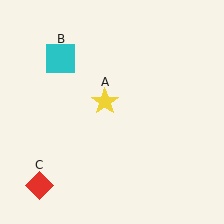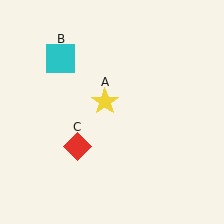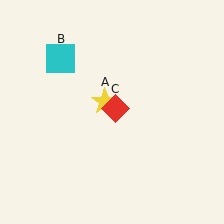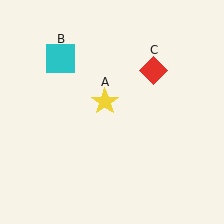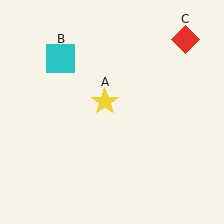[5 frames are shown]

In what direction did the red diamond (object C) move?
The red diamond (object C) moved up and to the right.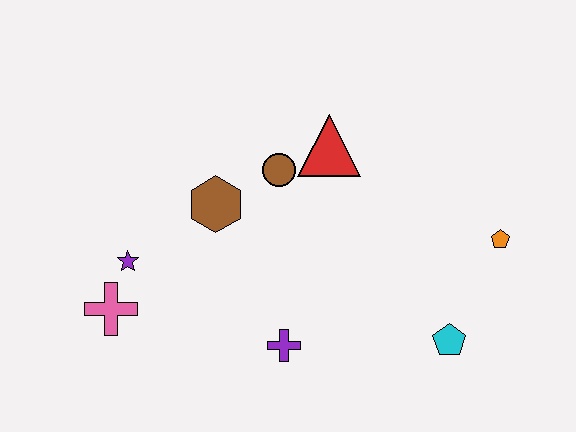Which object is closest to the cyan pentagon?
The orange pentagon is closest to the cyan pentagon.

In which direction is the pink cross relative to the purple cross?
The pink cross is to the left of the purple cross.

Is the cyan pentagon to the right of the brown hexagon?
Yes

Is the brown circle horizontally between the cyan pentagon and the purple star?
Yes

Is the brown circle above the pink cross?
Yes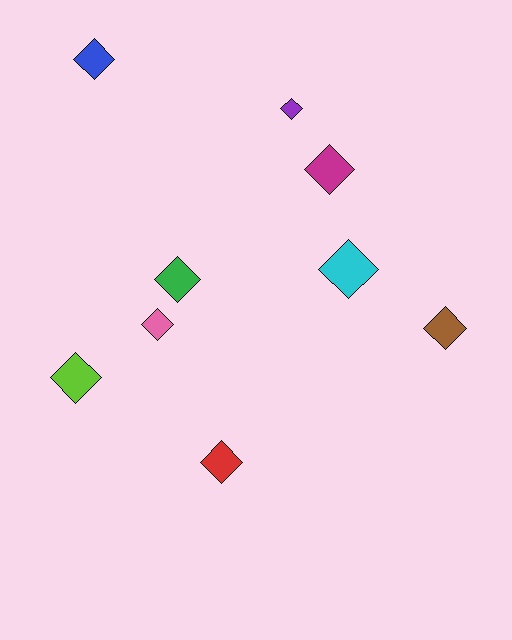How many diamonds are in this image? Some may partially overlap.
There are 9 diamonds.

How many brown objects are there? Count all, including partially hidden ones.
There is 1 brown object.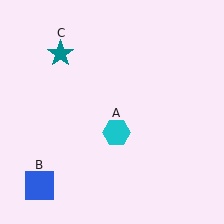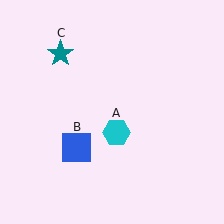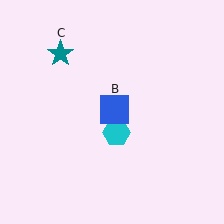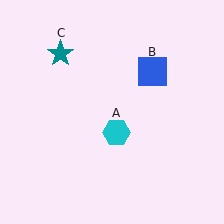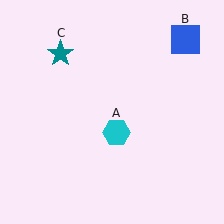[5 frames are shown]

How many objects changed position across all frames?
1 object changed position: blue square (object B).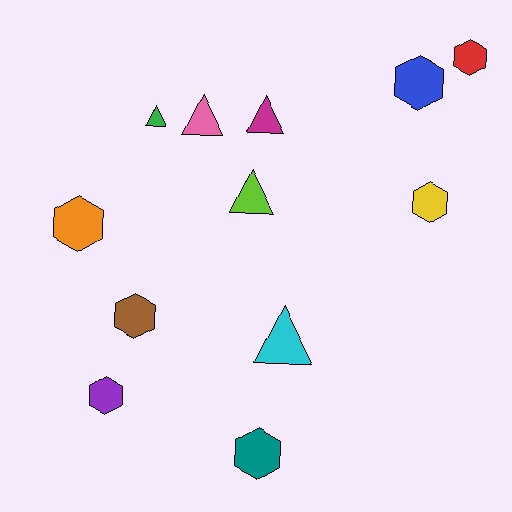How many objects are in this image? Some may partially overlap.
There are 12 objects.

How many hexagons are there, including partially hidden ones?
There are 7 hexagons.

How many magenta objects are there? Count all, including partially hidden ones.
There is 1 magenta object.